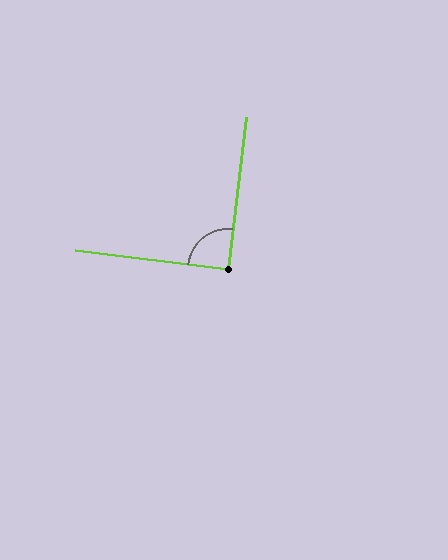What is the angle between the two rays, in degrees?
Approximately 90 degrees.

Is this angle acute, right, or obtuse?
It is approximately a right angle.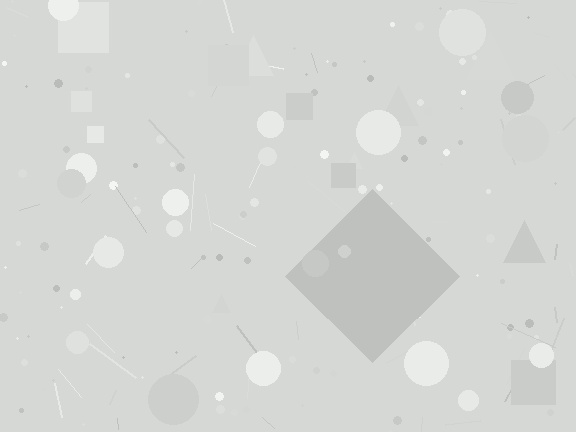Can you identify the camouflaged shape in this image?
The camouflaged shape is a diamond.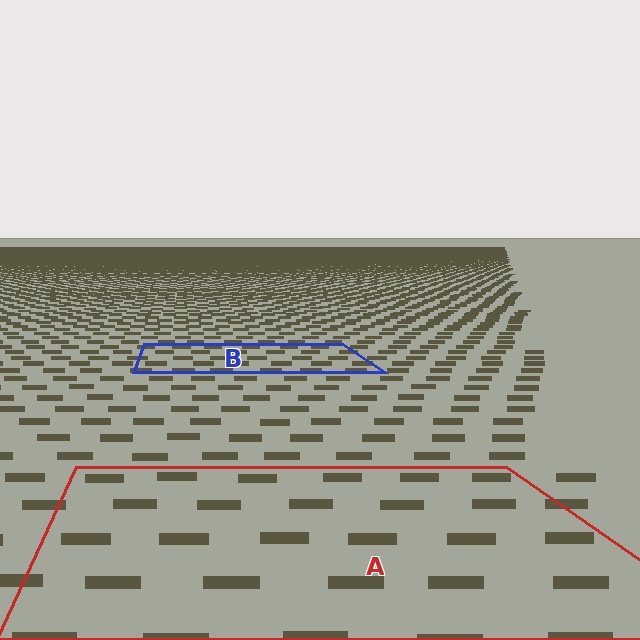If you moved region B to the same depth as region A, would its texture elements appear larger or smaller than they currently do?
They would appear larger. At a closer depth, the same texture elements are projected at a bigger on-screen size.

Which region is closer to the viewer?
Region A is closer. The texture elements there are larger and more spread out.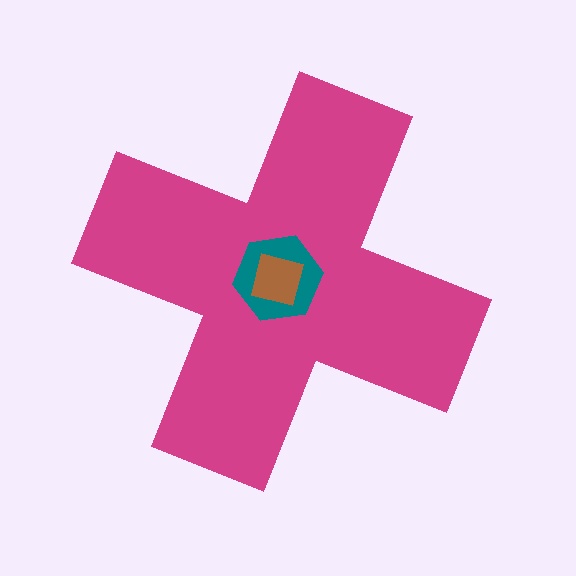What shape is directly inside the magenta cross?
The teal hexagon.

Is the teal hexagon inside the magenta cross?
Yes.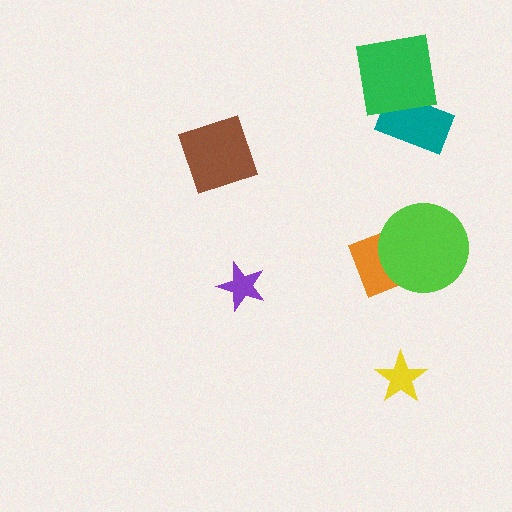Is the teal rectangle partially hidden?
Yes, it is partially covered by another shape.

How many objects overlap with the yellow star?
0 objects overlap with the yellow star.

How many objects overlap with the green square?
1 object overlaps with the green square.